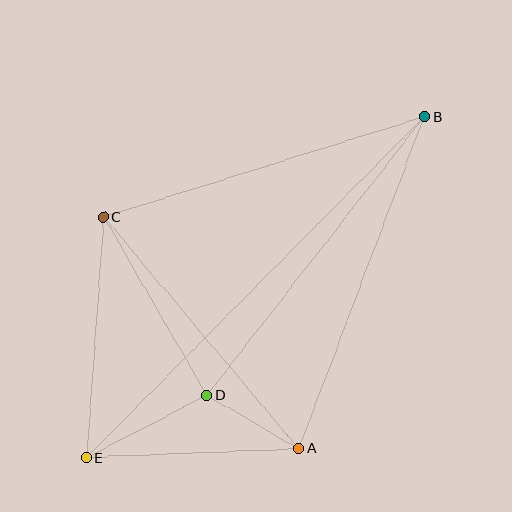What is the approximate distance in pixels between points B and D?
The distance between B and D is approximately 353 pixels.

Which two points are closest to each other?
Points A and D are closest to each other.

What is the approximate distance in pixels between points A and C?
The distance between A and C is approximately 303 pixels.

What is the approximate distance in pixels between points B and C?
The distance between B and C is approximately 336 pixels.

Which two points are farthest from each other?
Points B and E are farthest from each other.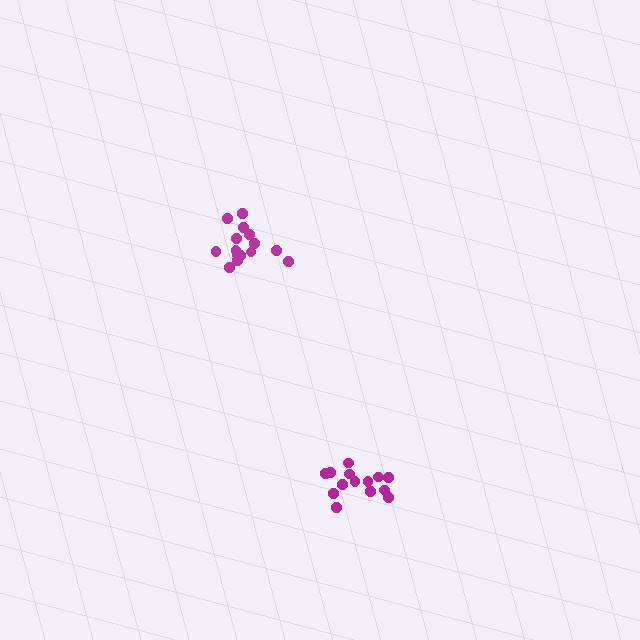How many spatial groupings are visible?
There are 2 spatial groupings.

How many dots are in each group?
Group 1: 15 dots, Group 2: 14 dots (29 total).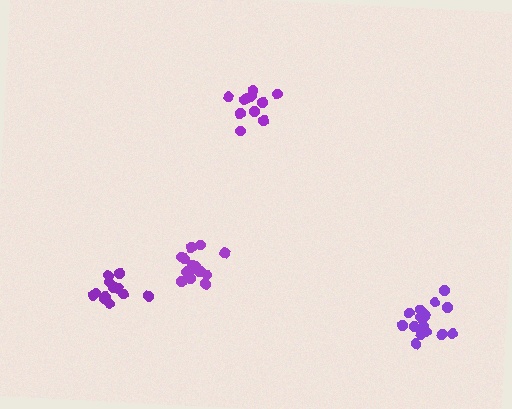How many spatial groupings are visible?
There are 4 spatial groupings.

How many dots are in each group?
Group 1: 12 dots, Group 2: 15 dots, Group 3: 11 dots, Group 4: 16 dots (54 total).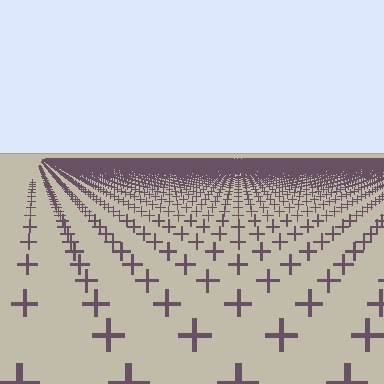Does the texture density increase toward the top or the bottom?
Density increases toward the top.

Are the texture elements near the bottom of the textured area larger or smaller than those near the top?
Larger. Near the bottom, elements are closer to the viewer and appear at a bigger on-screen size.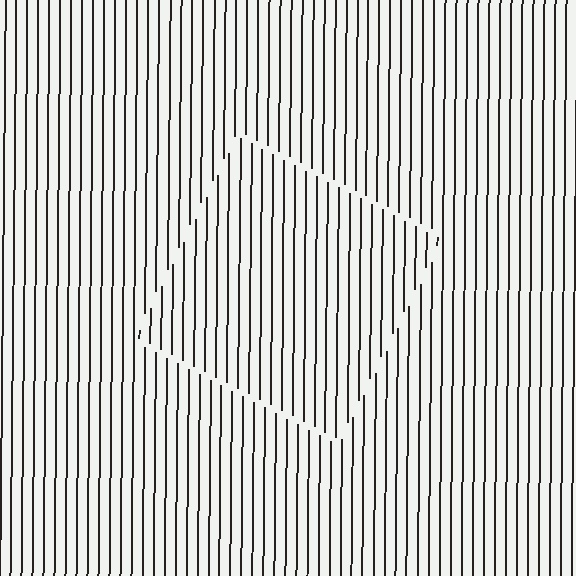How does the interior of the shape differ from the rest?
The interior of the shape contains the same grating, shifted by half a period — the contour is defined by the phase discontinuity where line-ends from the inner and outer gratings abut.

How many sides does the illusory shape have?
4 sides — the line-ends trace a square.